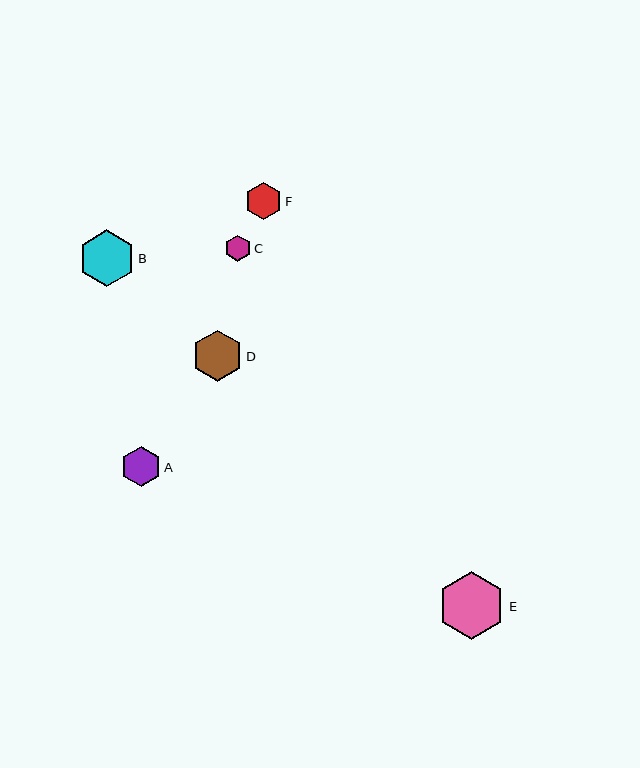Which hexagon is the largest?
Hexagon E is the largest with a size of approximately 68 pixels.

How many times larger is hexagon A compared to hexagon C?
Hexagon A is approximately 1.5 times the size of hexagon C.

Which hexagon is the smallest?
Hexagon C is the smallest with a size of approximately 26 pixels.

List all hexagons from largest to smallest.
From largest to smallest: E, B, D, A, F, C.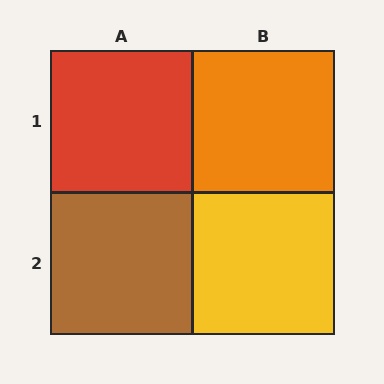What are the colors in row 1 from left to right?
Red, orange.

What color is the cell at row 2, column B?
Yellow.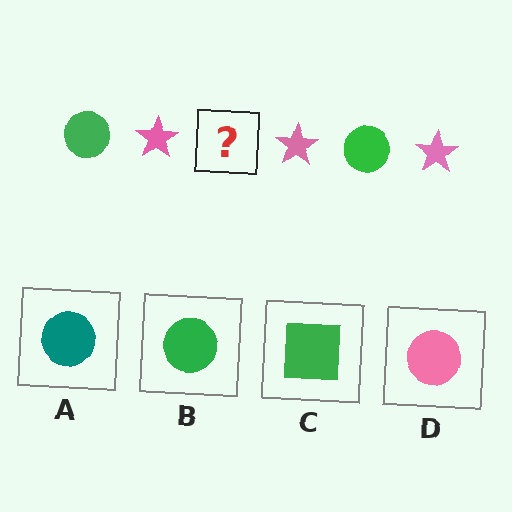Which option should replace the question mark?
Option B.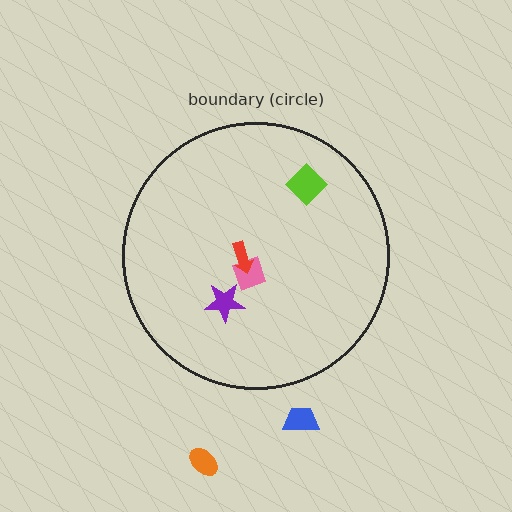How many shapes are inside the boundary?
4 inside, 2 outside.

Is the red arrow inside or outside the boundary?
Inside.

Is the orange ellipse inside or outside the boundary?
Outside.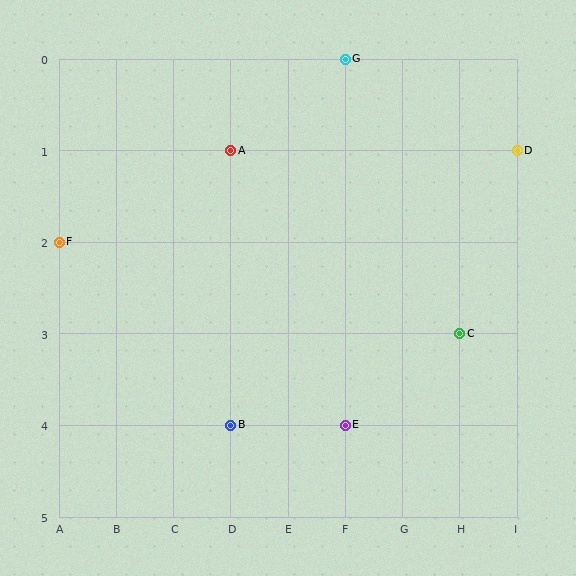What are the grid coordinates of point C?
Point C is at grid coordinates (H, 3).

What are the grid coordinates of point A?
Point A is at grid coordinates (D, 1).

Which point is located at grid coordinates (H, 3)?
Point C is at (H, 3).